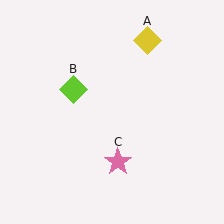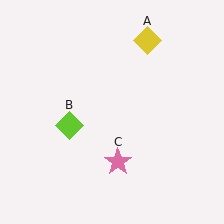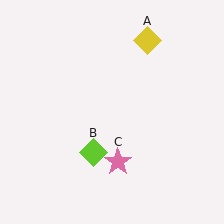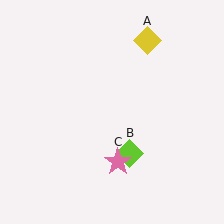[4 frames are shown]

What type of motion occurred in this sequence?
The lime diamond (object B) rotated counterclockwise around the center of the scene.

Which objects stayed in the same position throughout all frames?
Yellow diamond (object A) and pink star (object C) remained stationary.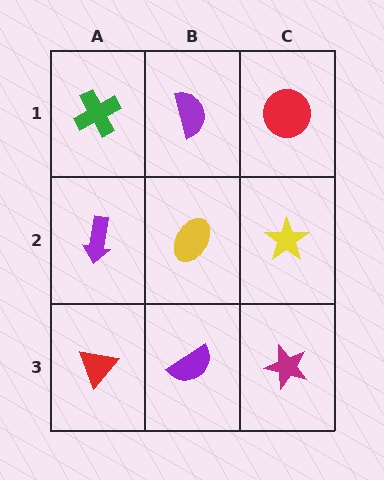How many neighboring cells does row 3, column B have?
3.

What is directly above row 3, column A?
A purple arrow.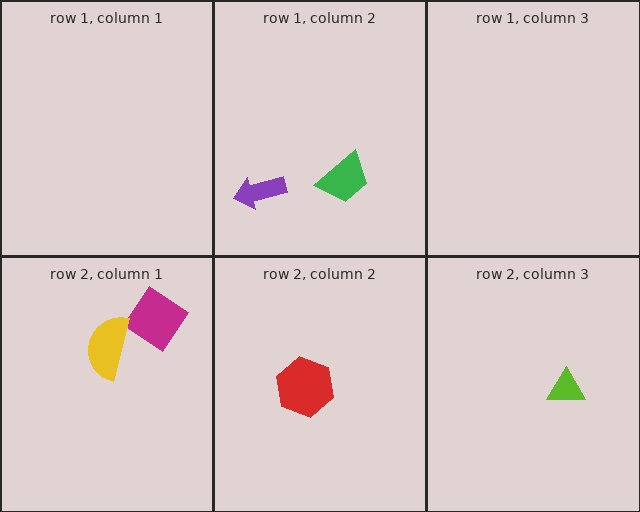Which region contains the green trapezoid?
The row 1, column 2 region.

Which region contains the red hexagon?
The row 2, column 2 region.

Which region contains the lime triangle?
The row 2, column 3 region.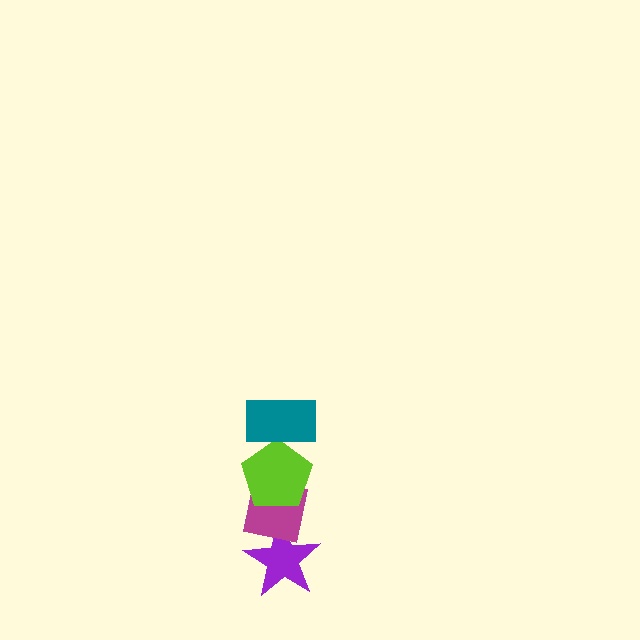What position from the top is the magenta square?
The magenta square is 3rd from the top.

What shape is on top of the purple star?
The magenta square is on top of the purple star.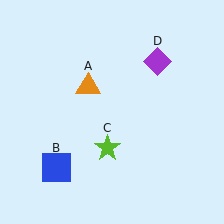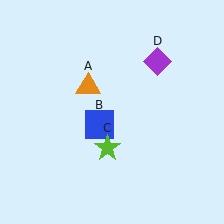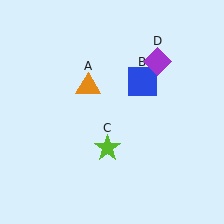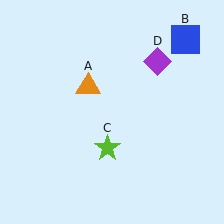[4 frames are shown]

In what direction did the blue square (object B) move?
The blue square (object B) moved up and to the right.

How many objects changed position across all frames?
1 object changed position: blue square (object B).